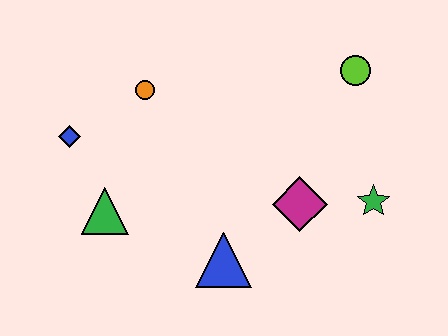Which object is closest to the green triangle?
The blue diamond is closest to the green triangle.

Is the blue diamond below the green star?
No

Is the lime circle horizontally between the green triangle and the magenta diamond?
No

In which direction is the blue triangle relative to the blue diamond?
The blue triangle is to the right of the blue diamond.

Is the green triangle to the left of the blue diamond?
No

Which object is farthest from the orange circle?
The green star is farthest from the orange circle.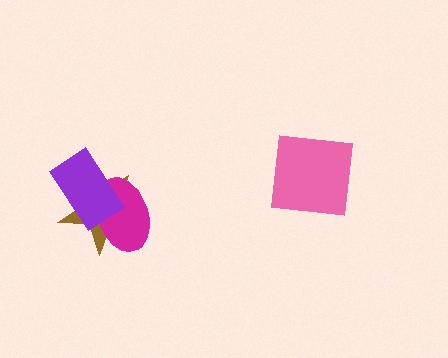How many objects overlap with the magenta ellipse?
2 objects overlap with the magenta ellipse.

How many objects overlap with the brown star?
2 objects overlap with the brown star.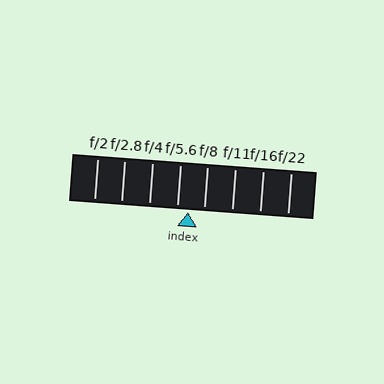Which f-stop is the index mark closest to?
The index mark is closest to f/5.6.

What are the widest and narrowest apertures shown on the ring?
The widest aperture shown is f/2 and the narrowest is f/22.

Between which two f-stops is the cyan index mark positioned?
The index mark is between f/5.6 and f/8.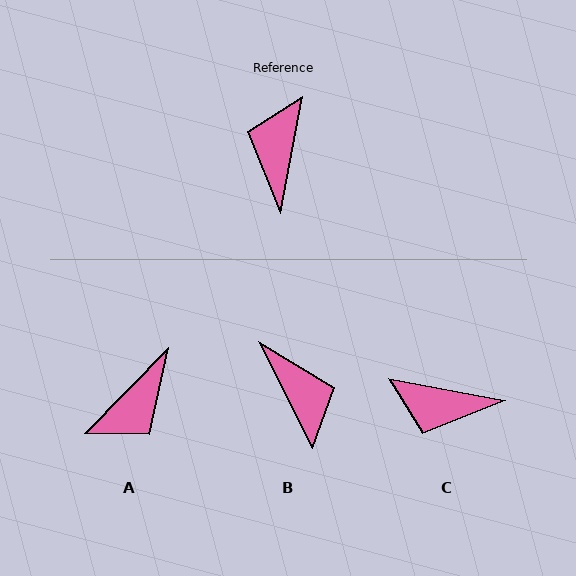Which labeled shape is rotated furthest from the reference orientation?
A, about 146 degrees away.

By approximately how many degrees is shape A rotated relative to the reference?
Approximately 146 degrees counter-clockwise.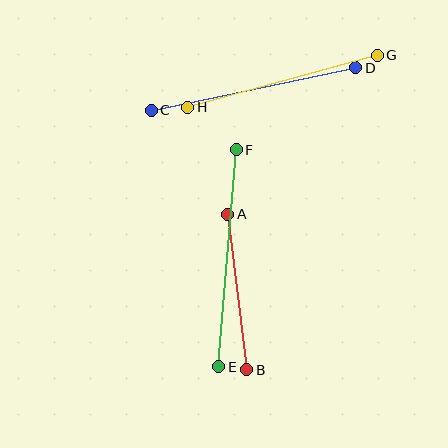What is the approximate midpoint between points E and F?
The midpoint is at approximately (227, 258) pixels.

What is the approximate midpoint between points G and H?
The midpoint is at approximately (282, 81) pixels.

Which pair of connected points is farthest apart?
Points E and F are farthest apart.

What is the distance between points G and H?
The distance is approximately 196 pixels.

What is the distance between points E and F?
The distance is approximately 218 pixels.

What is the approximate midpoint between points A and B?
The midpoint is at approximately (237, 292) pixels.